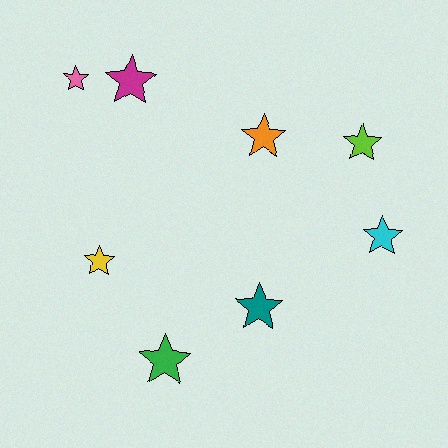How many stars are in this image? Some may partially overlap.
There are 8 stars.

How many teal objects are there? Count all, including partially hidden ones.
There is 1 teal object.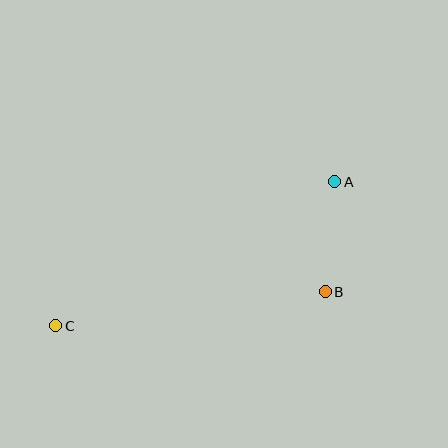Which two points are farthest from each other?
Points A and C are farthest from each other.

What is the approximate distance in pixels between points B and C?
The distance between B and C is approximately 271 pixels.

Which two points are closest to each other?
Points A and B are closest to each other.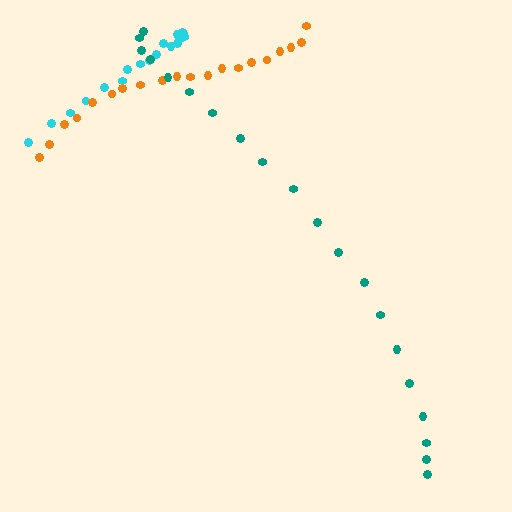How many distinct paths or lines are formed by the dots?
There are 3 distinct paths.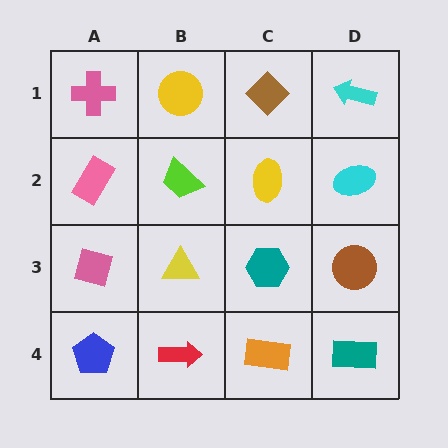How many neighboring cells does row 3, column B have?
4.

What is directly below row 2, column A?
A pink diamond.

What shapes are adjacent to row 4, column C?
A teal hexagon (row 3, column C), a red arrow (row 4, column B), a teal rectangle (row 4, column D).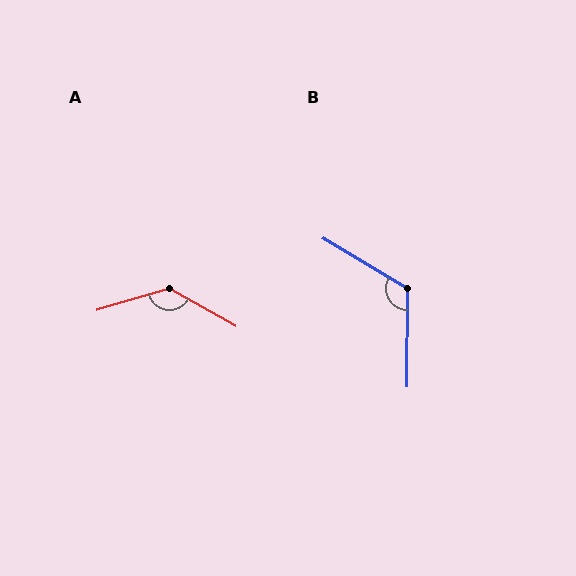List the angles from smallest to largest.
B (120°), A (134°).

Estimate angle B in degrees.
Approximately 120 degrees.